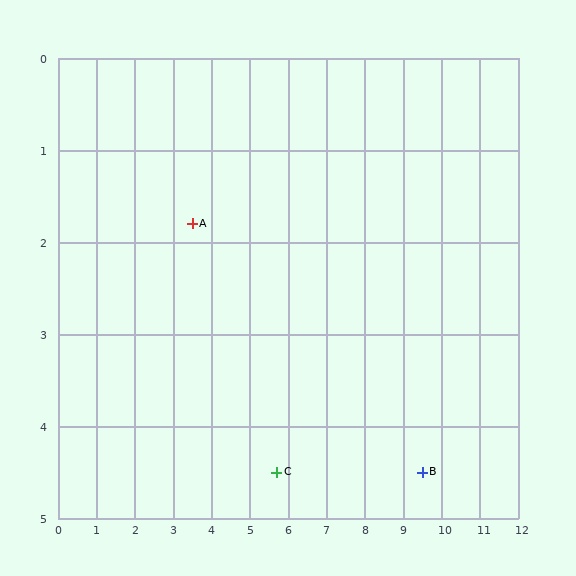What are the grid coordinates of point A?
Point A is at approximately (3.5, 1.8).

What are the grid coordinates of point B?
Point B is at approximately (9.5, 4.5).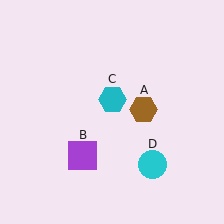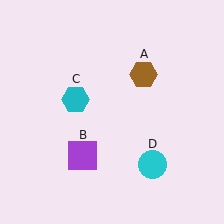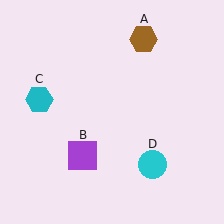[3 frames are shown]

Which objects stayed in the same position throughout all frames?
Purple square (object B) and cyan circle (object D) remained stationary.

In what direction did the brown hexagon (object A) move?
The brown hexagon (object A) moved up.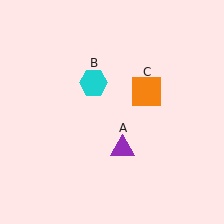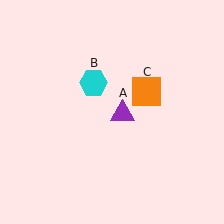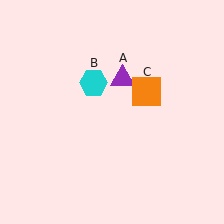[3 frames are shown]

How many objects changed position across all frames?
1 object changed position: purple triangle (object A).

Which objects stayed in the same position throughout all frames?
Cyan hexagon (object B) and orange square (object C) remained stationary.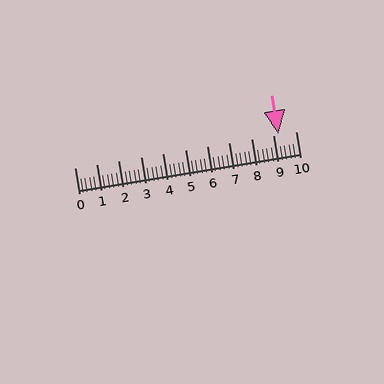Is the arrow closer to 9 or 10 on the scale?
The arrow is closer to 9.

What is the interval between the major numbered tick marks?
The major tick marks are spaced 1 units apart.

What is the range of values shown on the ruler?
The ruler shows values from 0 to 10.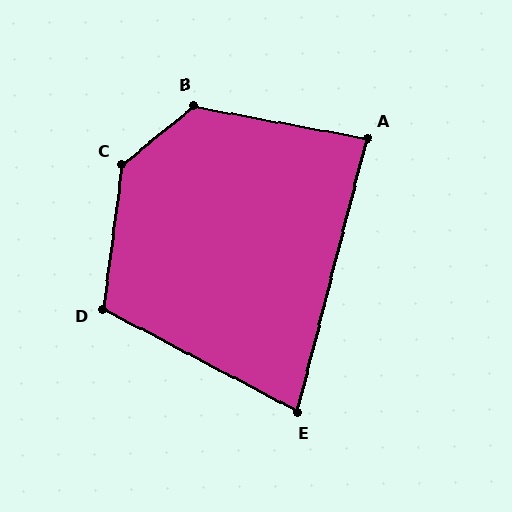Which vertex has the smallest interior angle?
E, at approximately 76 degrees.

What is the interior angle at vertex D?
Approximately 110 degrees (obtuse).